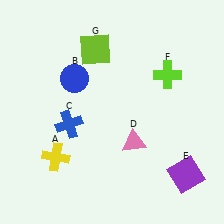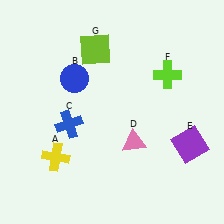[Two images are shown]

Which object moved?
The purple square (E) moved up.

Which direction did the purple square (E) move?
The purple square (E) moved up.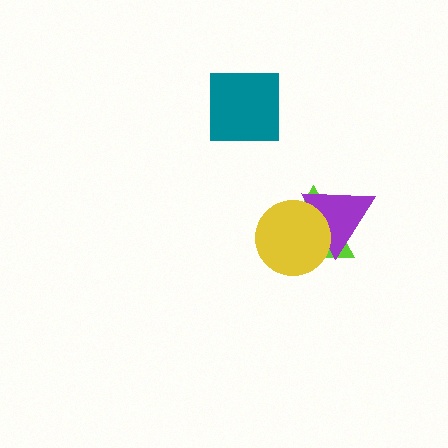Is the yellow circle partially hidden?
No, no other shape covers it.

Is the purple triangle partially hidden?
Yes, it is partially covered by another shape.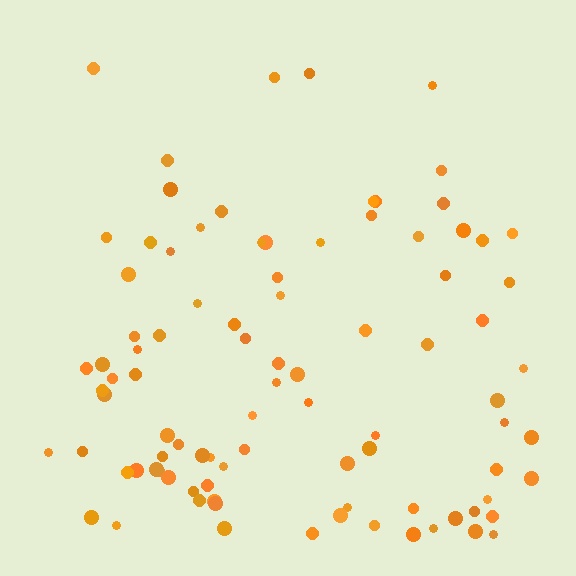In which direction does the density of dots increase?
From top to bottom, with the bottom side densest.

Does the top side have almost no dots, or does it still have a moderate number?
Still a moderate number, just noticeably fewer than the bottom.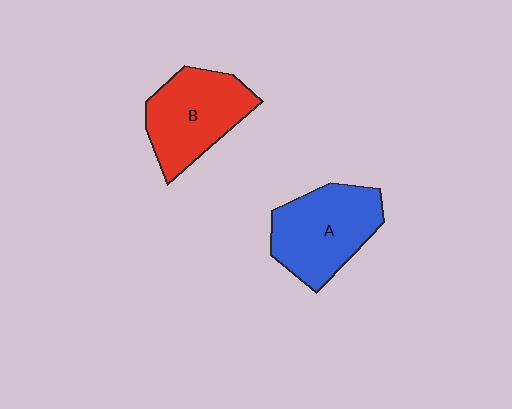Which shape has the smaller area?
Shape B (red).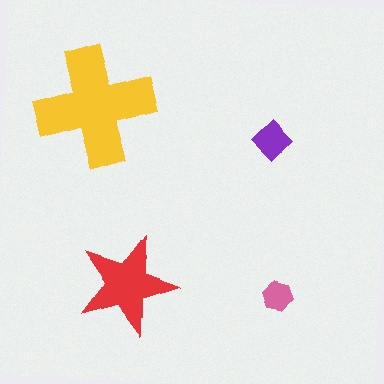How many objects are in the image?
There are 4 objects in the image.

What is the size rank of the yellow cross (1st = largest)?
1st.